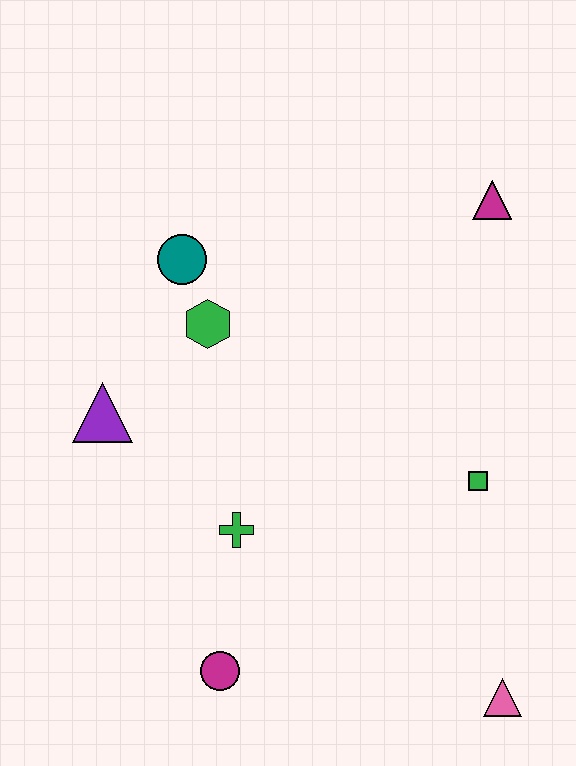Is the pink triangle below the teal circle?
Yes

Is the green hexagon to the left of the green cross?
Yes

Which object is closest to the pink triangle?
The green square is closest to the pink triangle.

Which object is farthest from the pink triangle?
The teal circle is farthest from the pink triangle.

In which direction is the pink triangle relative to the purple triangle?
The pink triangle is to the right of the purple triangle.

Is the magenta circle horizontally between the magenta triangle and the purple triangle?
Yes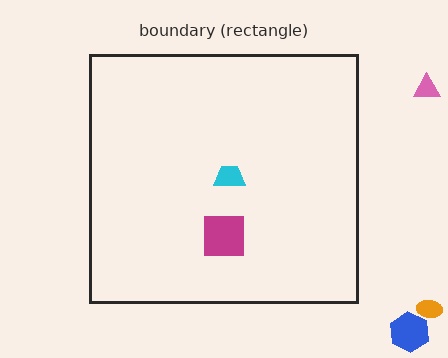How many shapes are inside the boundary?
2 inside, 3 outside.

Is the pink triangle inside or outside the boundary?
Outside.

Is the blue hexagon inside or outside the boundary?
Outside.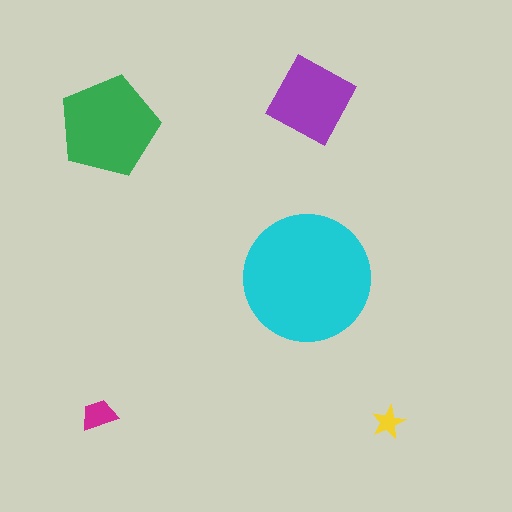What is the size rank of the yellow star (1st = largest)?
5th.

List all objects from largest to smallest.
The cyan circle, the green pentagon, the purple square, the magenta trapezoid, the yellow star.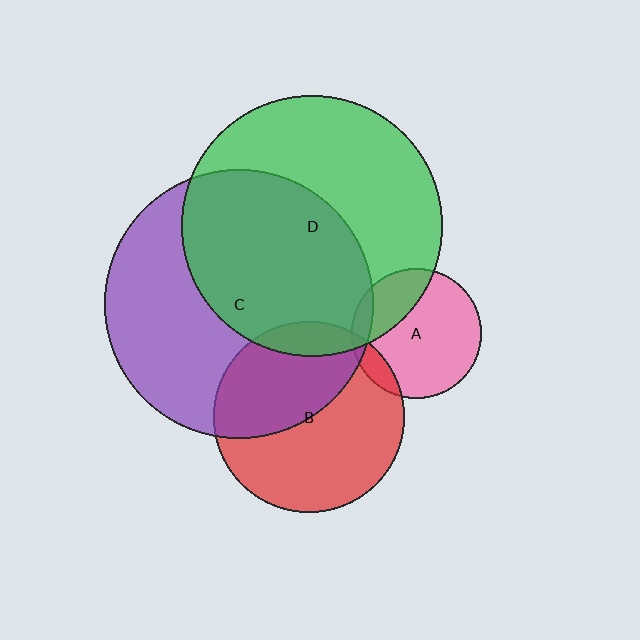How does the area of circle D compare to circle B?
Approximately 1.9 times.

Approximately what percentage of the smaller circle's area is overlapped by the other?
Approximately 25%.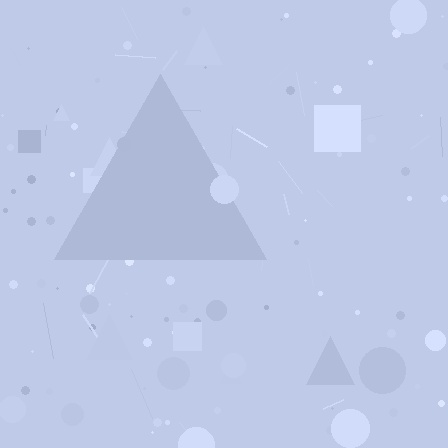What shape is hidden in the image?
A triangle is hidden in the image.